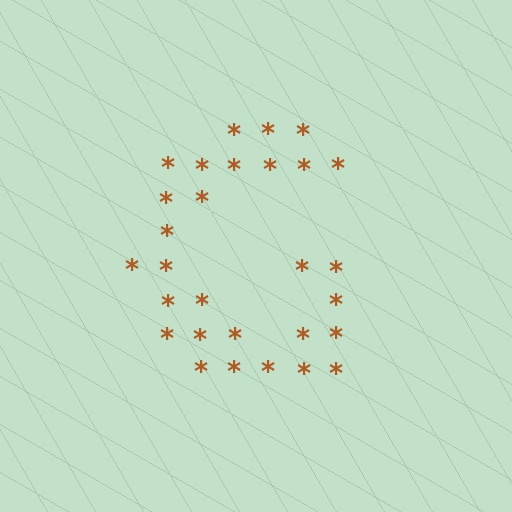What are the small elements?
The small elements are asterisks.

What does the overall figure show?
The overall figure shows the letter G.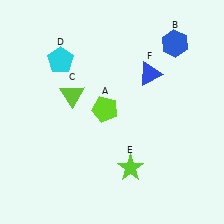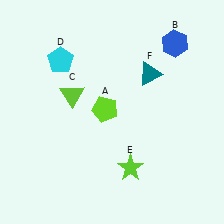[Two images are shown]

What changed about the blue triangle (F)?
In Image 1, F is blue. In Image 2, it changed to teal.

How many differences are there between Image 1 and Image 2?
There is 1 difference between the two images.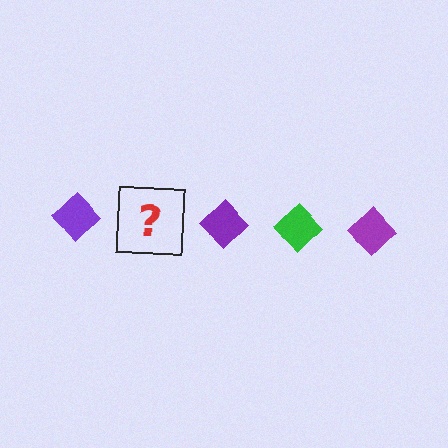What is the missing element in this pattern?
The missing element is a green diamond.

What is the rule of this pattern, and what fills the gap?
The rule is that the pattern cycles through purple, green diamonds. The gap should be filled with a green diamond.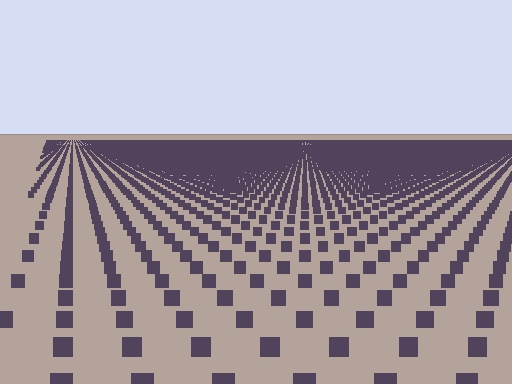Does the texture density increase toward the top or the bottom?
Density increases toward the top.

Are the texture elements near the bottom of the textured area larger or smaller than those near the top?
Larger. Near the bottom, elements are closer to the viewer and appear at a bigger on-screen size.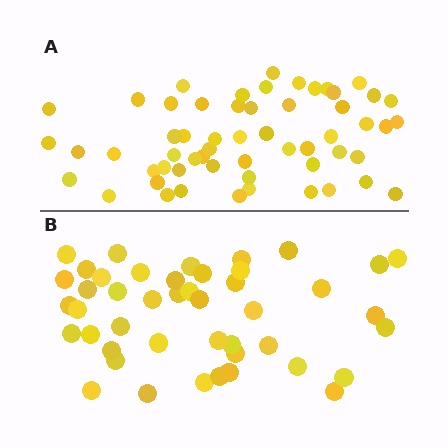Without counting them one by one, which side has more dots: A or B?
Region A (the top region) has more dots.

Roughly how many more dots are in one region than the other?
Region A has roughly 12 or so more dots than region B.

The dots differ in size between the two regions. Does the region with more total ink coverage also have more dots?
No. Region B has more total ink coverage because its dots are larger, but region A actually contains more individual dots. Total area can be misleading — the number of items is what matters here.